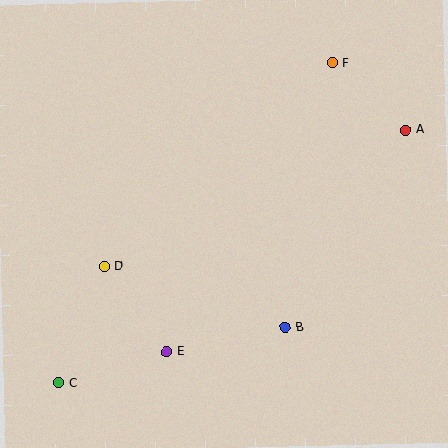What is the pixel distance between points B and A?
The distance between B and A is 231 pixels.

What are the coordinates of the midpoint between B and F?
The midpoint between B and F is at (309, 195).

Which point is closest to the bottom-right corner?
Point B is closest to the bottom-right corner.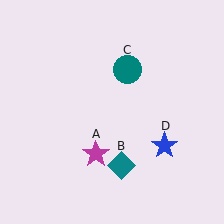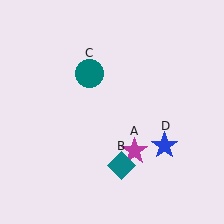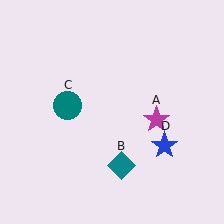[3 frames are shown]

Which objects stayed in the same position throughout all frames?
Teal diamond (object B) and blue star (object D) remained stationary.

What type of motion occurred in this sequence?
The magenta star (object A), teal circle (object C) rotated counterclockwise around the center of the scene.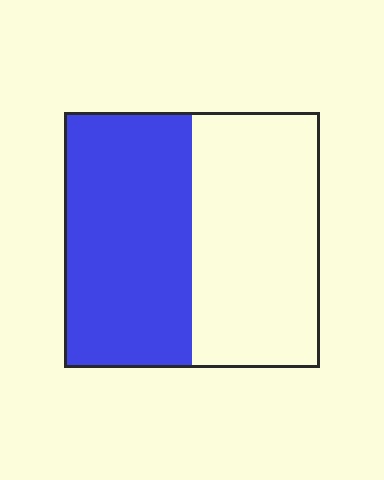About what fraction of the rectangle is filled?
About one half (1/2).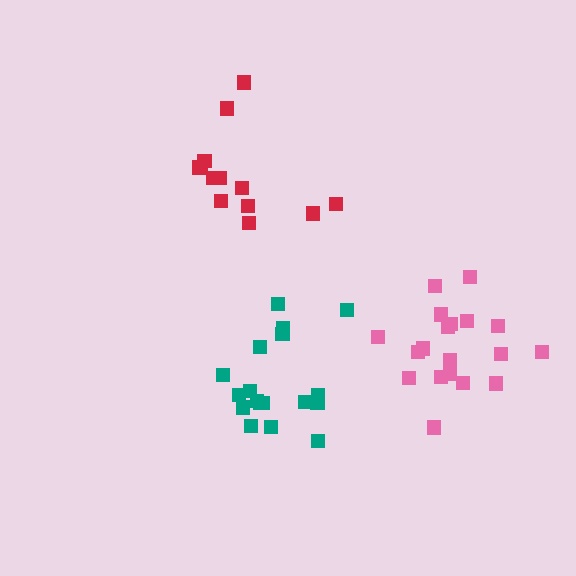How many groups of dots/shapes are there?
There are 3 groups.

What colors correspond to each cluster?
The clusters are colored: red, pink, teal.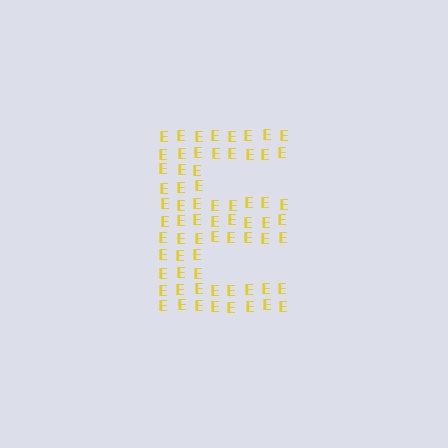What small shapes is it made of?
It is made of small letter E's.